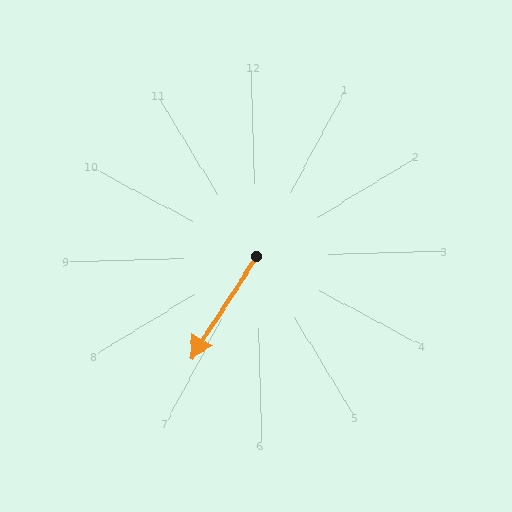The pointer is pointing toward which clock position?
Roughly 7 o'clock.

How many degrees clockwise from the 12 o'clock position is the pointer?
Approximately 215 degrees.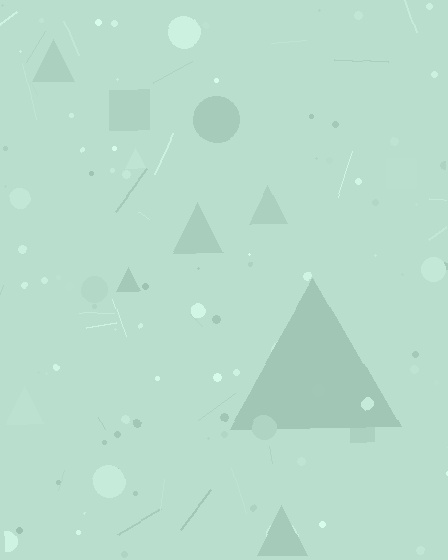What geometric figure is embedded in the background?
A triangle is embedded in the background.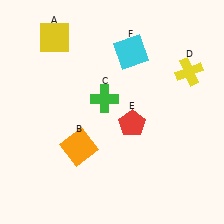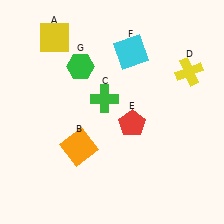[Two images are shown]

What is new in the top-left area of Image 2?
A green hexagon (G) was added in the top-left area of Image 2.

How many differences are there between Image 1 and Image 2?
There is 1 difference between the two images.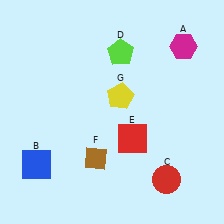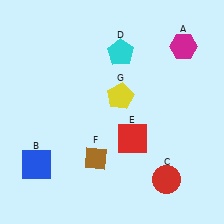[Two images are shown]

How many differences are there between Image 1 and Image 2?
There is 1 difference between the two images.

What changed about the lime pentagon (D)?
In Image 1, D is lime. In Image 2, it changed to cyan.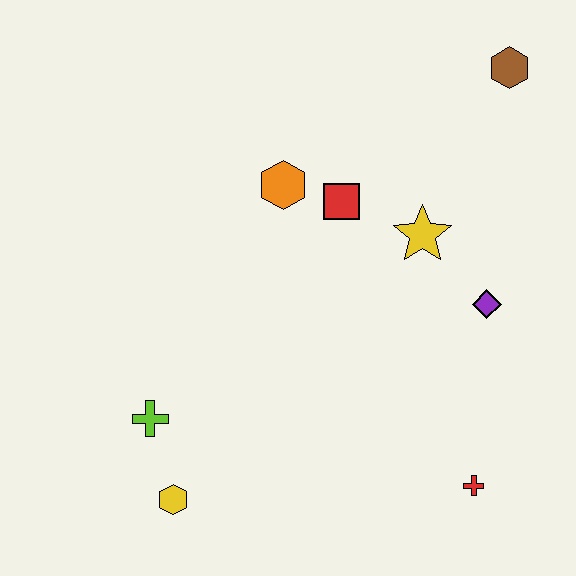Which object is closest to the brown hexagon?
The yellow star is closest to the brown hexagon.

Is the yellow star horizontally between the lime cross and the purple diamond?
Yes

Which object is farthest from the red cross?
The brown hexagon is farthest from the red cross.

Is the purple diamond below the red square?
Yes